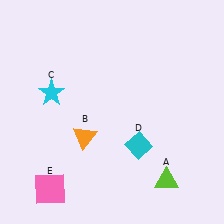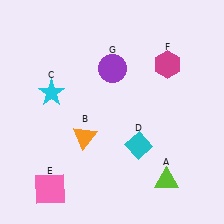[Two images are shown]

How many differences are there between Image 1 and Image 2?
There are 2 differences between the two images.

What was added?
A magenta hexagon (F), a purple circle (G) were added in Image 2.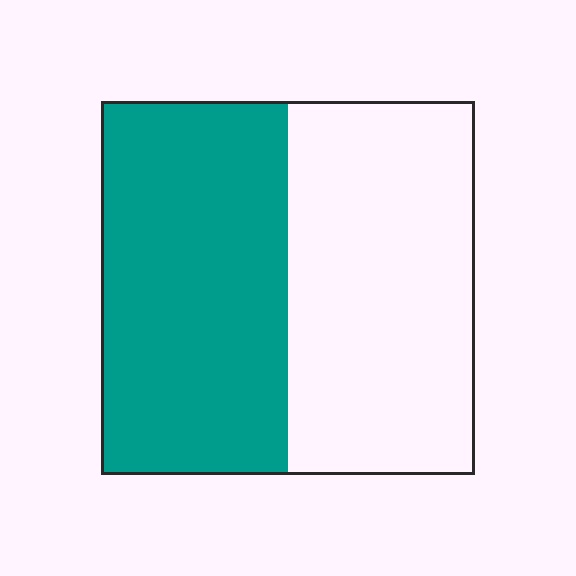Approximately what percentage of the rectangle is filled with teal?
Approximately 50%.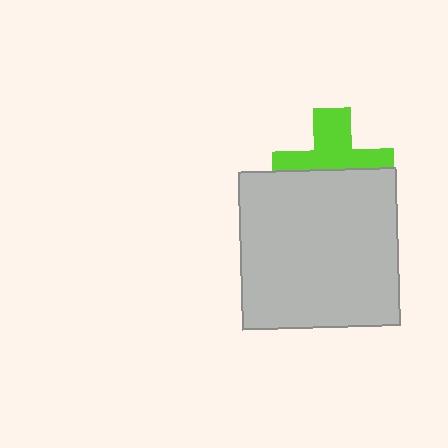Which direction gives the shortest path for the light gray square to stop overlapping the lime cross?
Moving down gives the shortest separation.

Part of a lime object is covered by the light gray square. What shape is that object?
It is a cross.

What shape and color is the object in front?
The object in front is a light gray square.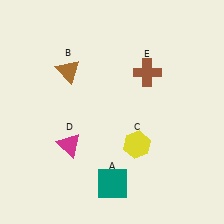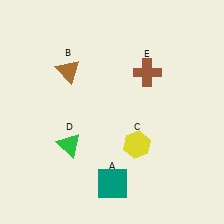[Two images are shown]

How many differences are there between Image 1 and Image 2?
There is 1 difference between the two images.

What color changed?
The triangle (D) changed from magenta in Image 1 to green in Image 2.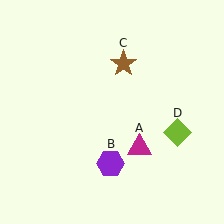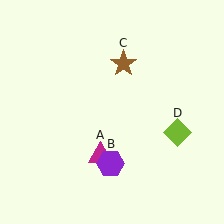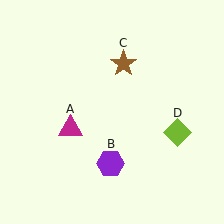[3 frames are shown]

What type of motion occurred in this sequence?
The magenta triangle (object A) rotated clockwise around the center of the scene.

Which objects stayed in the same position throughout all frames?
Purple hexagon (object B) and brown star (object C) and lime diamond (object D) remained stationary.